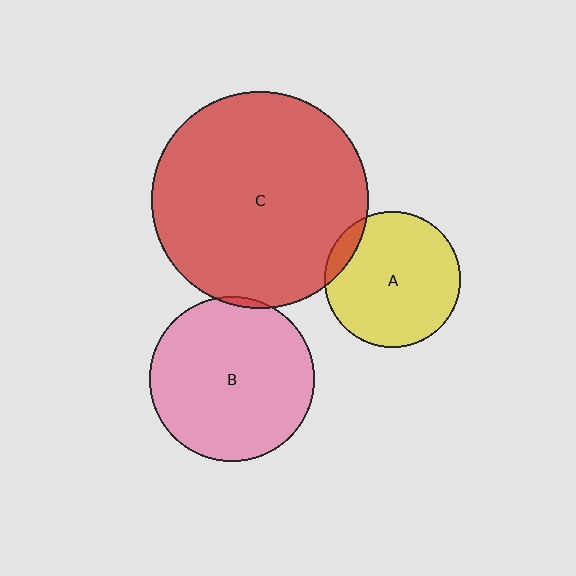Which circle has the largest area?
Circle C (red).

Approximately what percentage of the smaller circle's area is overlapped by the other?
Approximately 5%.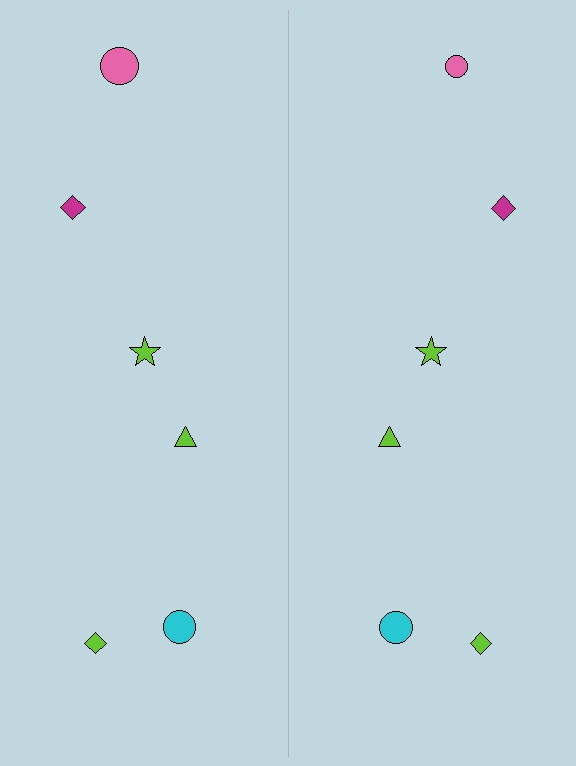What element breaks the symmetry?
The pink circle on the right side has a different size than its mirror counterpart.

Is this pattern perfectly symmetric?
No, the pattern is not perfectly symmetric. The pink circle on the right side has a different size than its mirror counterpart.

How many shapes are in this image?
There are 12 shapes in this image.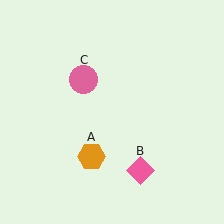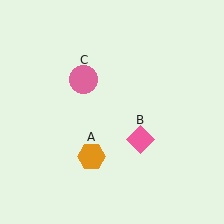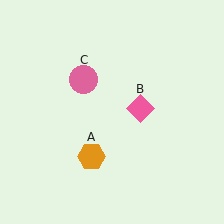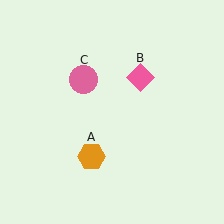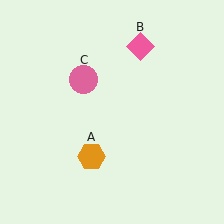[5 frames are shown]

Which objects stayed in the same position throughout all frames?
Orange hexagon (object A) and pink circle (object C) remained stationary.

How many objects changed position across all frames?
1 object changed position: pink diamond (object B).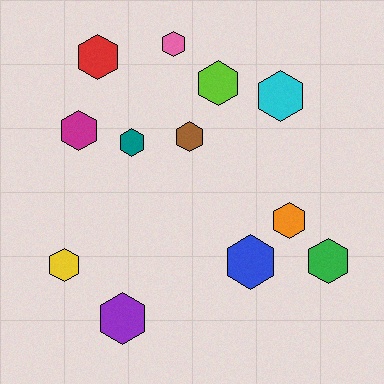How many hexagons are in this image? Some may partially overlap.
There are 12 hexagons.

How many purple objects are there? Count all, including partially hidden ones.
There is 1 purple object.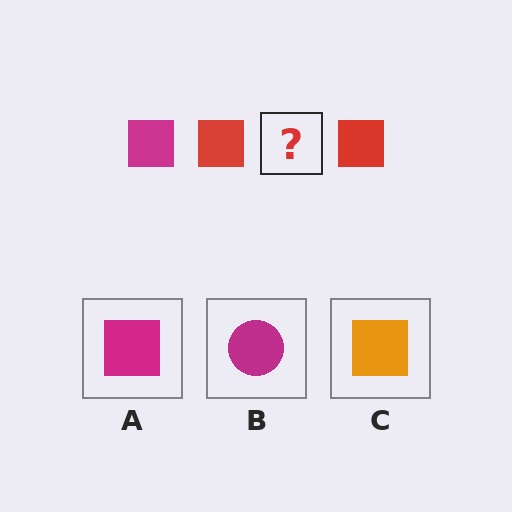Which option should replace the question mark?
Option A.